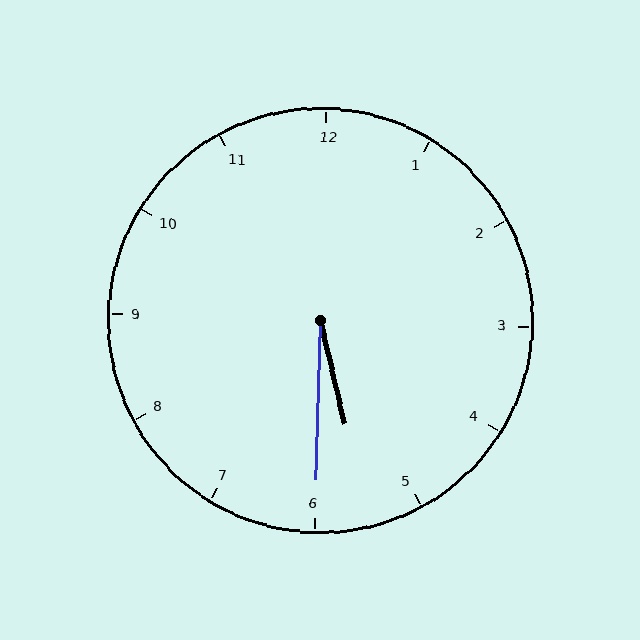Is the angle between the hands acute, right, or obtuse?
It is acute.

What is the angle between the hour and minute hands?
Approximately 15 degrees.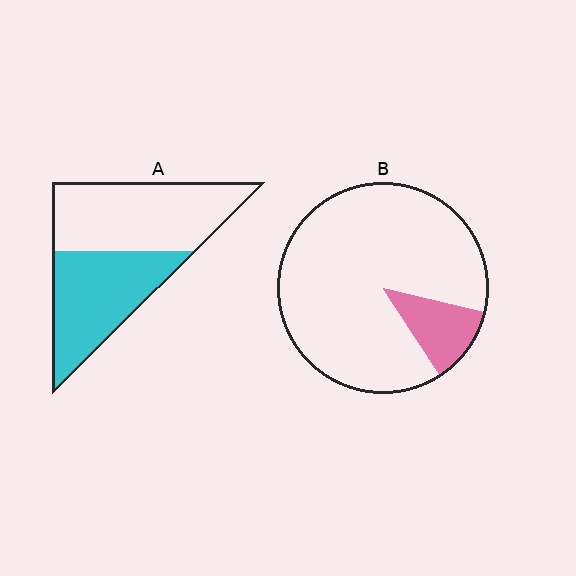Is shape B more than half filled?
No.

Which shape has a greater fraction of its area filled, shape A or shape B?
Shape A.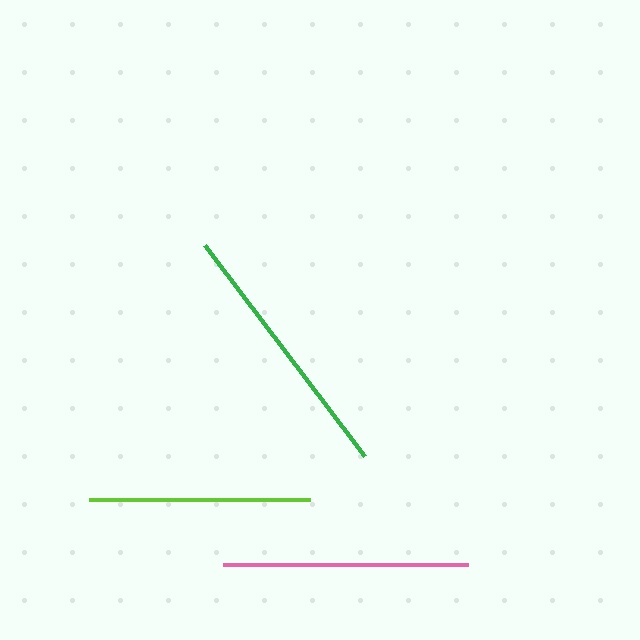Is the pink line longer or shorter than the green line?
The green line is longer than the pink line.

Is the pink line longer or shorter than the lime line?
The pink line is longer than the lime line.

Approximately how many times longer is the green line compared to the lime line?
The green line is approximately 1.2 times the length of the lime line.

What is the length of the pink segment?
The pink segment is approximately 246 pixels long.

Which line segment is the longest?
The green line is the longest at approximately 264 pixels.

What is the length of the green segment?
The green segment is approximately 264 pixels long.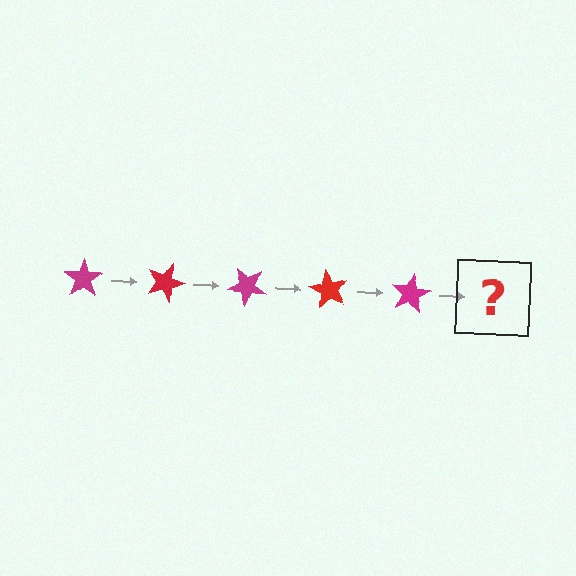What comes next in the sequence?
The next element should be a red star, rotated 100 degrees from the start.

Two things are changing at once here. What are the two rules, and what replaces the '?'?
The two rules are that it rotates 20 degrees each step and the color cycles through magenta and red. The '?' should be a red star, rotated 100 degrees from the start.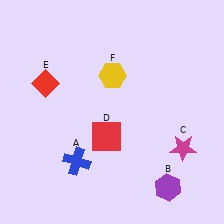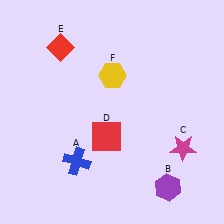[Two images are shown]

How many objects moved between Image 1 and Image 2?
1 object moved between the two images.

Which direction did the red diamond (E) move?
The red diamond (E) moved up.